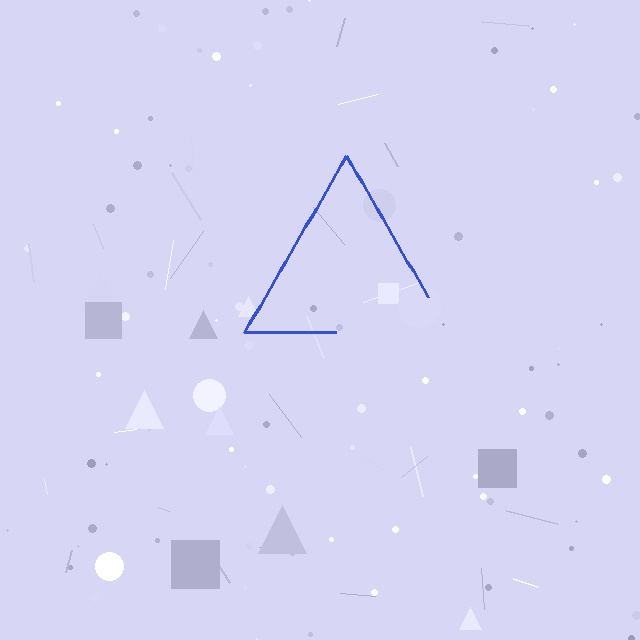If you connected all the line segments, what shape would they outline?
They would outline a triangle.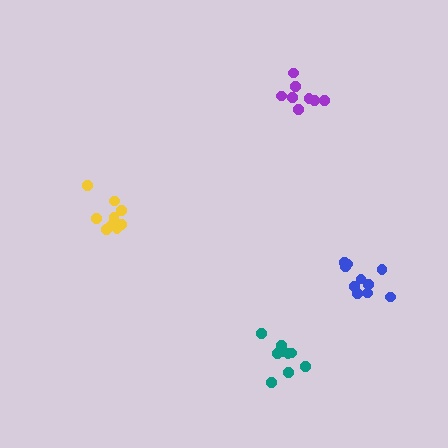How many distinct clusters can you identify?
There are 4 distinct clusters.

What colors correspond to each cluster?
The clusters are colored: teal, yellow, purple, blue.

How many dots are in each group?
Group 1: 9 dots, Group 2: 9 dots, Group 3: 8 dots, Group 4: 10 dots (36 total).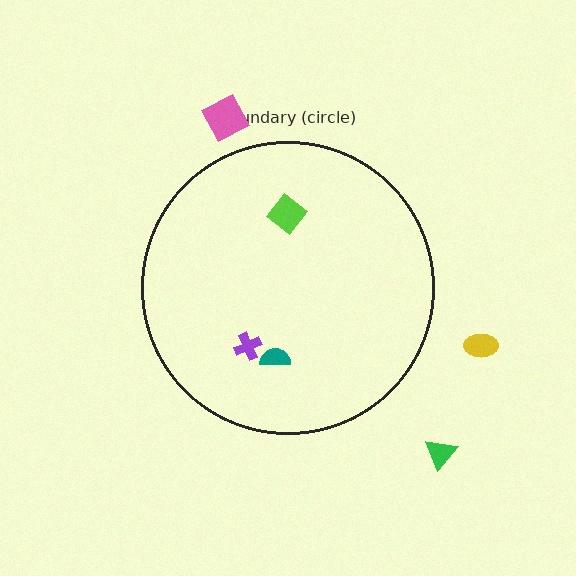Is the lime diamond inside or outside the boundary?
Inside.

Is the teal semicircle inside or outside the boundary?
Inside.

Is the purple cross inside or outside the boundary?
Inside.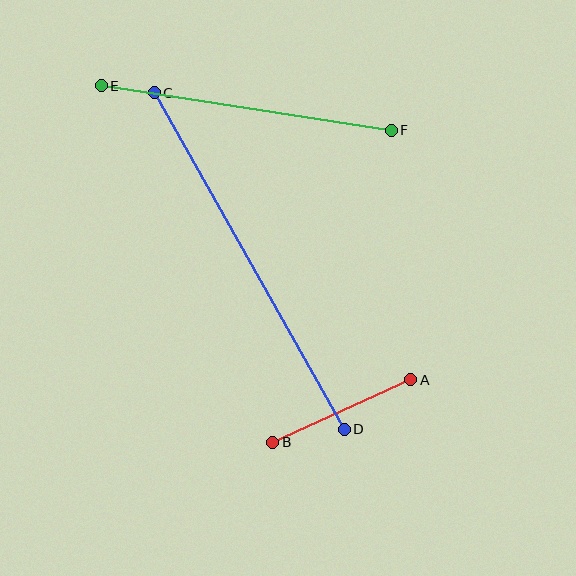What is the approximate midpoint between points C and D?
The midpoint is at approximately (249, 261) pixels.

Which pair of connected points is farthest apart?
Points C and D are farthest apart.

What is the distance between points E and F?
The distance is approximately 294 pixels.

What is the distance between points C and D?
The distance is approximately 386 pixels.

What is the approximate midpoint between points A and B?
The midpoint is at approximately (342, 411) pixels.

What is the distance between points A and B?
The distance is approximately 152 pixels.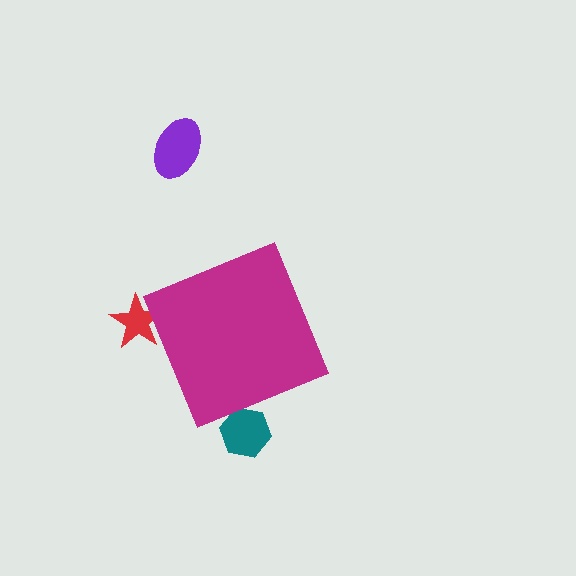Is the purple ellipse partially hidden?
No, the purple ellipse is fully visible.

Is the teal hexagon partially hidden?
Yes, the teal hexagon is partially hidden behind the magenta diamond.